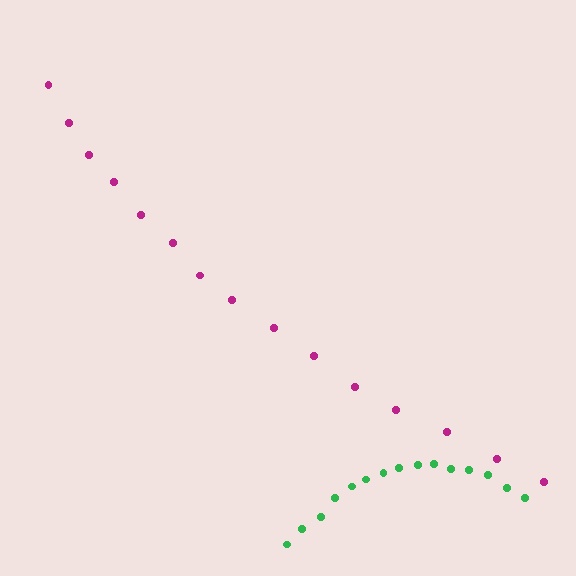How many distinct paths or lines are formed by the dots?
There are 2 distinct paths.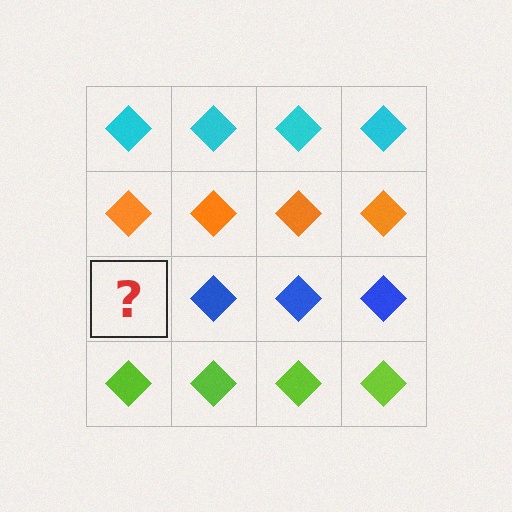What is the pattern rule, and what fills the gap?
The rule is that each row has a consistent color. The gap should be filled with a blue diamond.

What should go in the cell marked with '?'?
The missing cell should contain a blue diamond.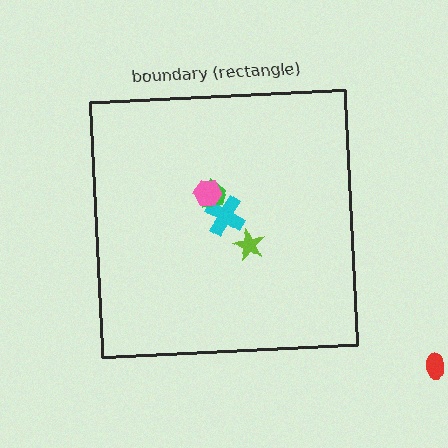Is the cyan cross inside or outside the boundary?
Inside.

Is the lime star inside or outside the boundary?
Inside.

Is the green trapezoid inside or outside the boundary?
Inside.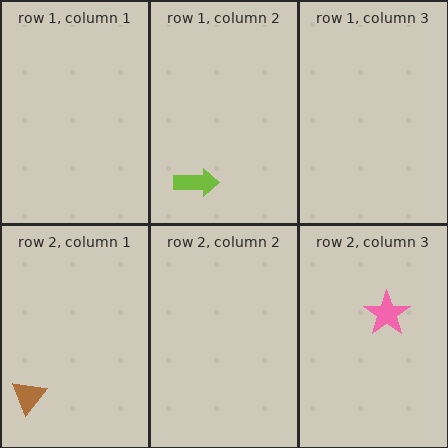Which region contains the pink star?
The row 2, column 3 region.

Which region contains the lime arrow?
The row 1, column 2 region.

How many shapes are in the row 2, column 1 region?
1.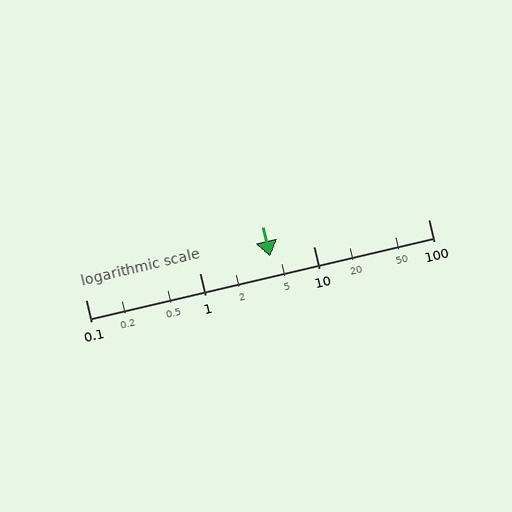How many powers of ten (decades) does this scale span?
The scale spans 3 decades, from 0.1 to 100.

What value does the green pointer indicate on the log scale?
The pointer indicates approximately 4.1.